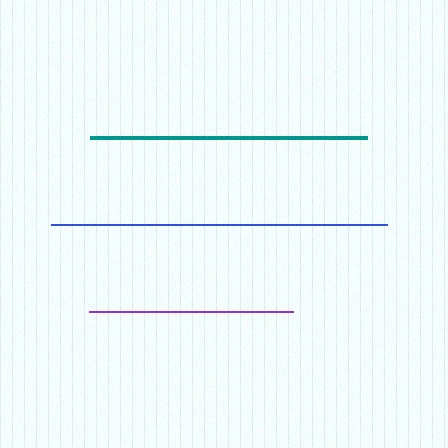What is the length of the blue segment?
The blue segment is approximately 335 pixels long.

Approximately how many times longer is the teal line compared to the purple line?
The teal line is approximately 1.4 times the length of the purple line.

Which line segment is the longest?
The blue line is the longest at approximately 335 pixels.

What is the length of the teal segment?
The teal segment is approximately 277 pixels long.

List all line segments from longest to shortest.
From longest to shortest: blue, teal, purple.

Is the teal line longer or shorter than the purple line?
The teal line is longer than the purple line.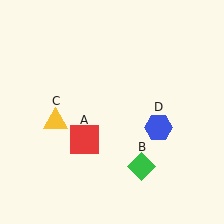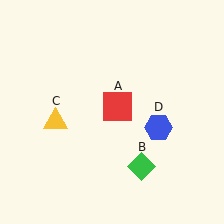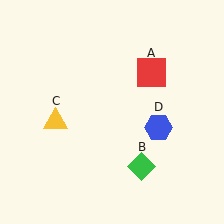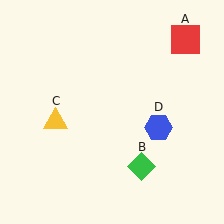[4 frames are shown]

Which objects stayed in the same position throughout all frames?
Green diamond (object B) and yellow triangle (object C) and blue hexagon (object D) remained stationary.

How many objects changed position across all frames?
1 object changed position: red square (object A).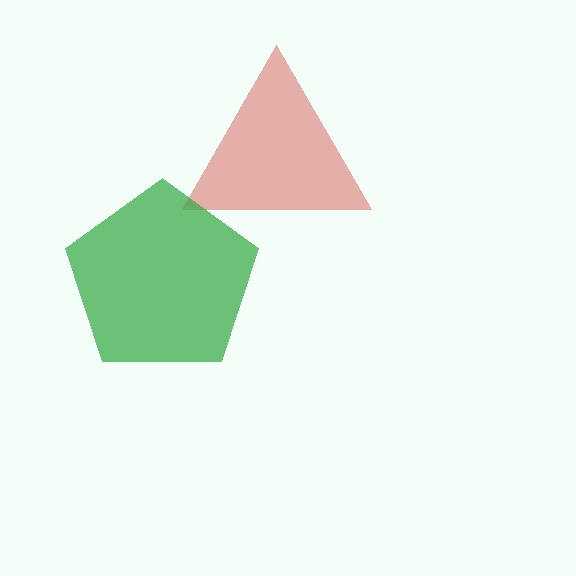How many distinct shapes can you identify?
There are 2 distinct shapes: a red triangle, a green pentagon.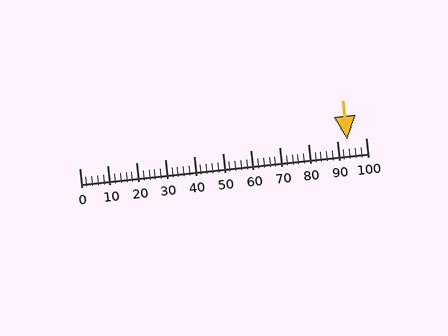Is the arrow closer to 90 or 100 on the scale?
The arrow is closer to 90.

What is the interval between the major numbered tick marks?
The major tick marks are spaced 10 units apart.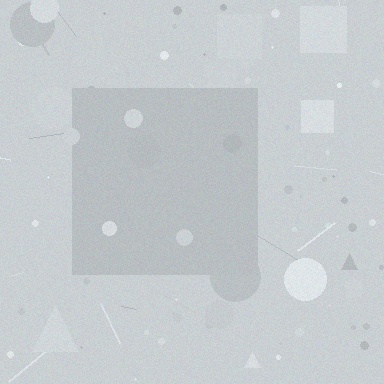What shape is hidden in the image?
A square is hidden in the image.